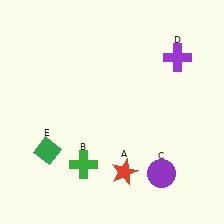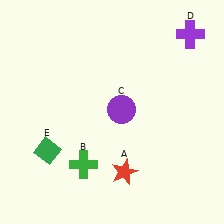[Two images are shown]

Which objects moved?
The objects that moved are: the purple circle (C), the purple cross (D).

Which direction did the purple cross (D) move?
The purple cross (D) moved up.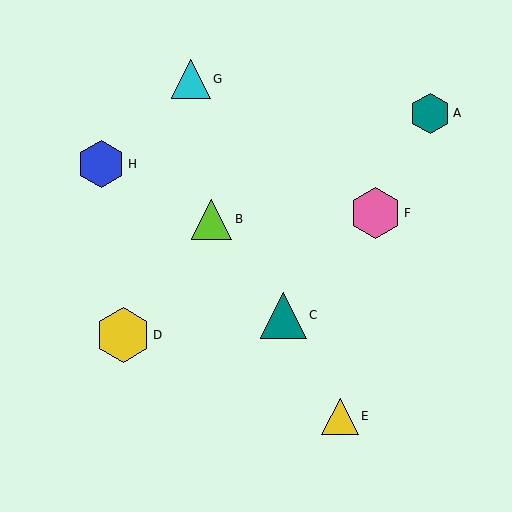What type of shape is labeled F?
Shape F is a pink hexagon.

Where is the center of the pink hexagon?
The center of the pink hexagon is at (376, 213).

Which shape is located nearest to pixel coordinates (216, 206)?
The lime triangle (labeled B) at (211, 219) is nearest to that location.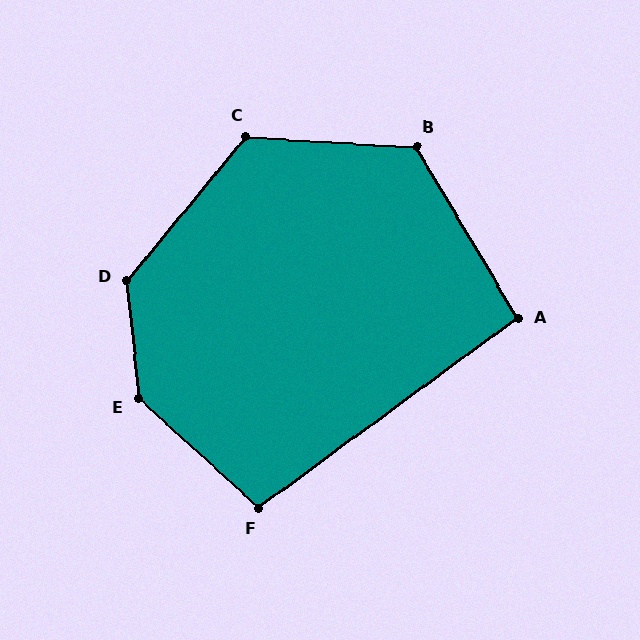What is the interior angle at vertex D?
Approximately 134 degrees (obtuse).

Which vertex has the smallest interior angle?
A, at approximately 96 degrees.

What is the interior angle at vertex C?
Approximately 126 degrees (obtuse).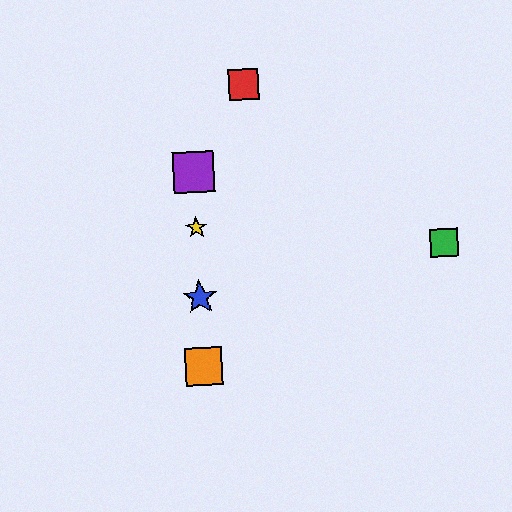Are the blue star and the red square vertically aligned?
No, the blue star is at x≈200 and the red square is at x≈244.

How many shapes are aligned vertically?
4 shapes (the blue star, the yellow star, the purple square, the orange square) are aligned vertically.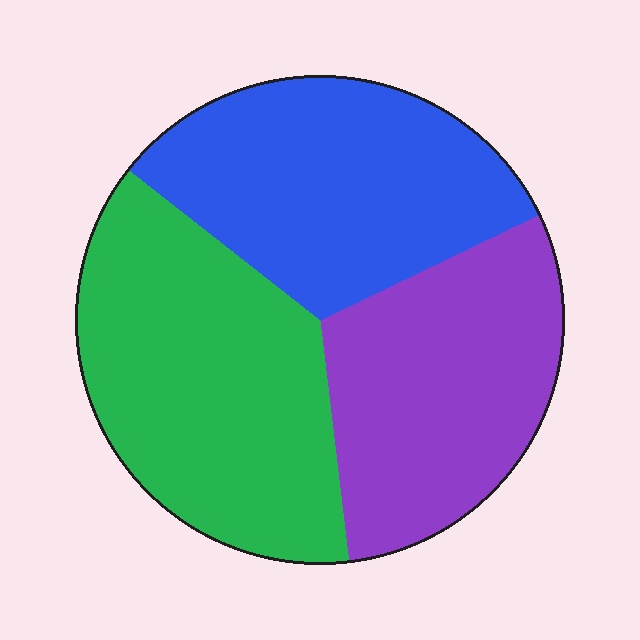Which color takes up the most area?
Green, at roughly 40%.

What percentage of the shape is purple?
Purple covers 30% of the shape.